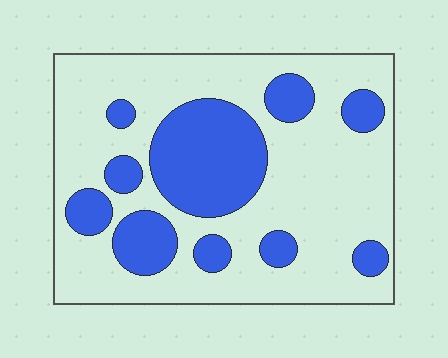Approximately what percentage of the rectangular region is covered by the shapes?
Approximately 30%.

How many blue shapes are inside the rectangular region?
10.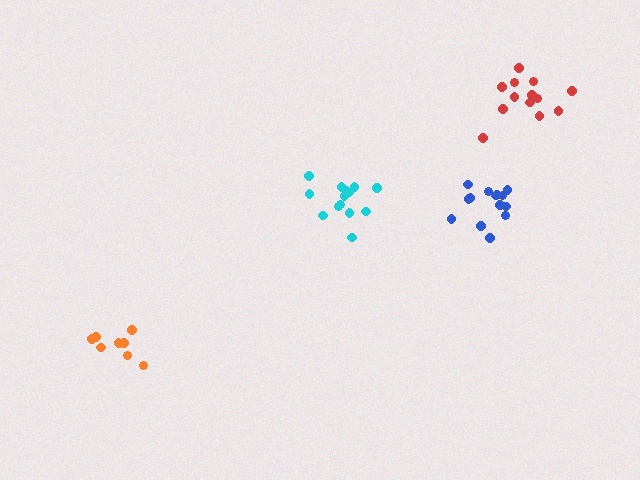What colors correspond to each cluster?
The clusters are colored: orange, blue, red, cyan.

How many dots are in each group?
Group 1: 9 dots, Group 2: 14 dots, Group 3: 13 dots, Group 4: 14 dots (50 total).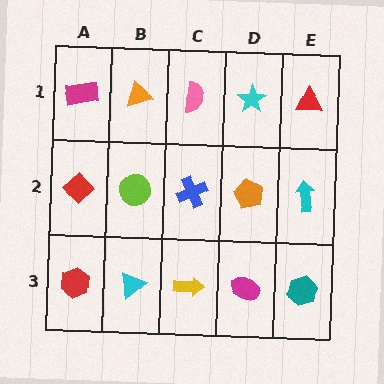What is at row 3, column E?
A teal hexagon.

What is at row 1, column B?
An orange triangle.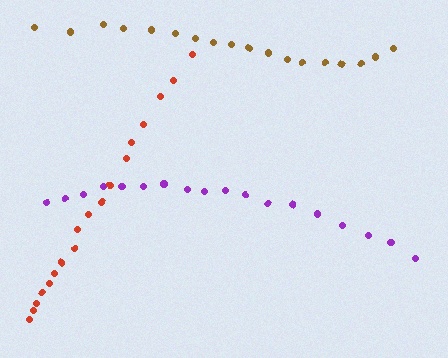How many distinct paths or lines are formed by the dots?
There are 3 distinct paths.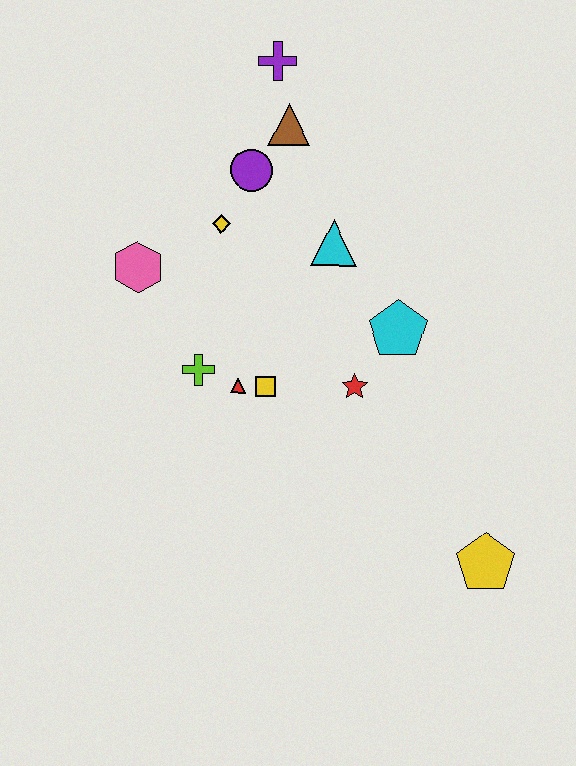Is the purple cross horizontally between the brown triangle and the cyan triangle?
No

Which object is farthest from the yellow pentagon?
The purple cross is farthest from the yellow pentagon.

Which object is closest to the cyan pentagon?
The red star is closest to the cyan pentagon.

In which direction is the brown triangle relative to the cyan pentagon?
The brown triangle is above the cyan pentagon.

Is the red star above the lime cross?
No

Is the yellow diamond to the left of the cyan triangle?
Yes